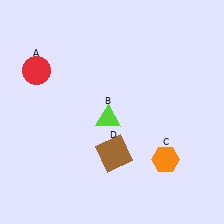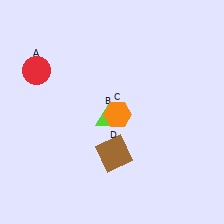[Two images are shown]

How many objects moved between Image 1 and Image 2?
1 object moved between the two images.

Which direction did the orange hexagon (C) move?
The orange hexagon (C) moved left.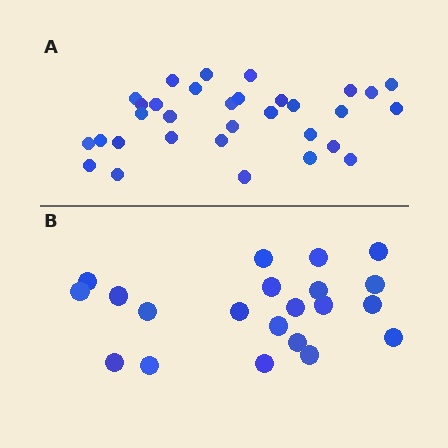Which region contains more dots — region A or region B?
Region A (the top region) has more dots.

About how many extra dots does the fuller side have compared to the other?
Region A has roughly 12 or so more dots than region B.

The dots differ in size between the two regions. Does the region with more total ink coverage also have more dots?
No. Region B has more total ink coverage because its dots are larger, but region A actually contains more individual dots. Total area can be misleading — the number of items is what matters here.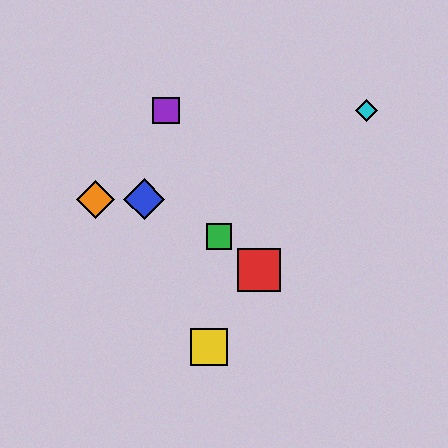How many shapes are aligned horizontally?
2 shapes (the blue diamond, the orange diamond) are aligned horizontally.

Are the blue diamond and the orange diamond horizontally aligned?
Yes, both are at y≈199.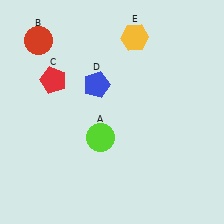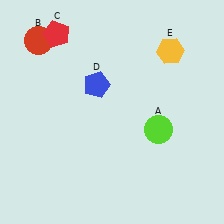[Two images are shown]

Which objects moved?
The objects that moved are: the lime circle (A), the red pentagon (C), the yellow hexagon (E).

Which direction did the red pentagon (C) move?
The red pentagon (C) moved up.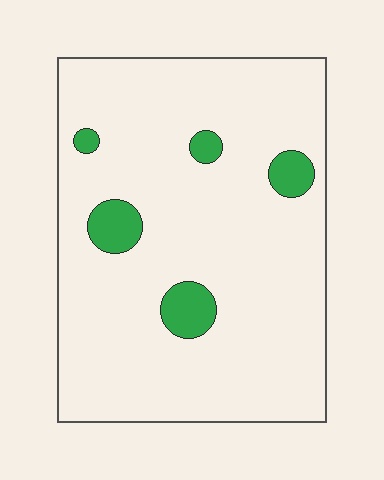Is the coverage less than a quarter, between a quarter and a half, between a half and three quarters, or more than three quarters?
Less than a quarter.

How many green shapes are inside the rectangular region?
5.